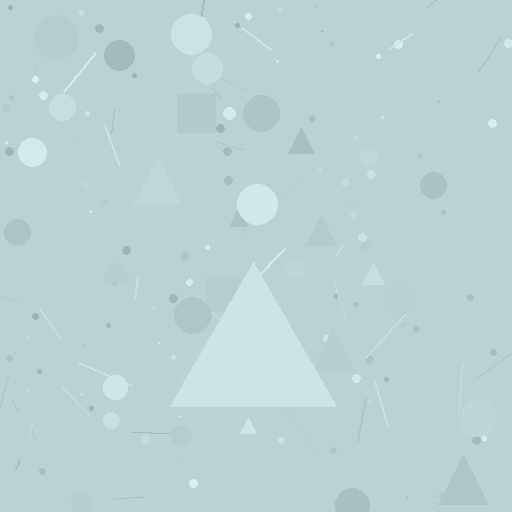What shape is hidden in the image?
A triangle is hidden in the image.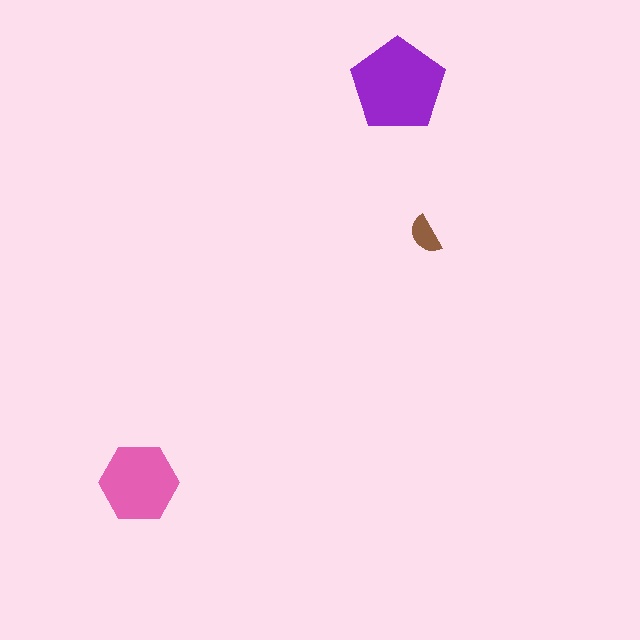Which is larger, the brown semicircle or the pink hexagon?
The pink hexagon.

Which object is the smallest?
The brown semicircle.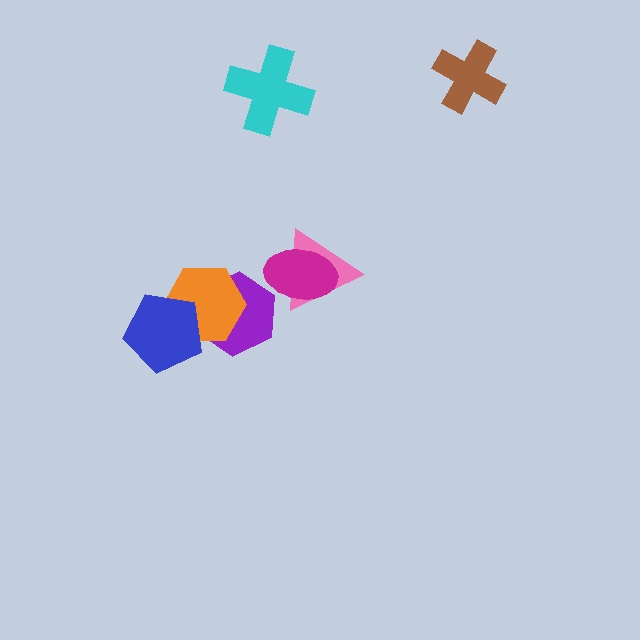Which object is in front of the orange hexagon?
The blue pentagon is in front of the orange hexagon.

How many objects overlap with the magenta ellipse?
1 object overlaps with the magenta ellipse.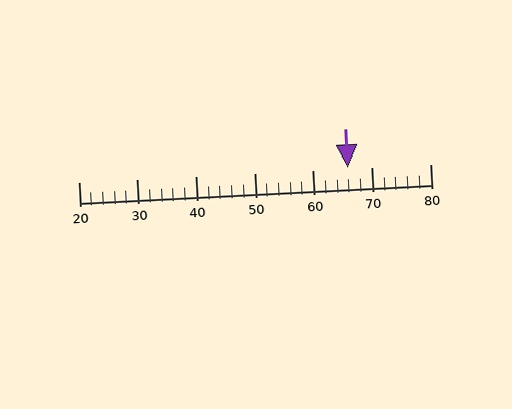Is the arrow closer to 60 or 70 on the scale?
The arrow is closer to 70.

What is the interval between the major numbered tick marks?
The major tick marks are spaced 10 units apart.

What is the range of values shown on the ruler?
The ruler shows values from 20 to 80.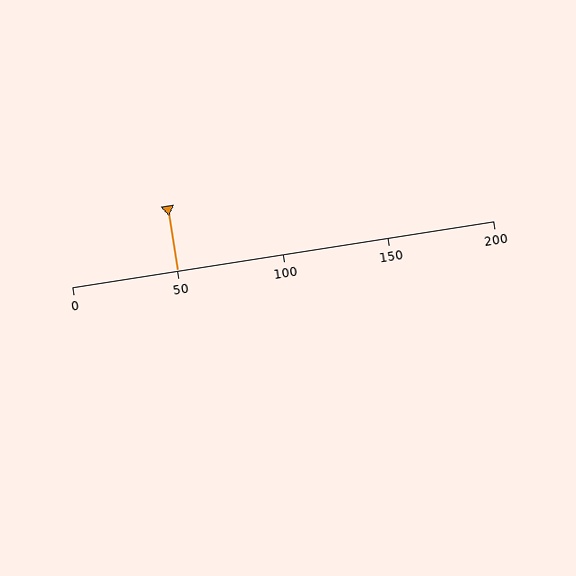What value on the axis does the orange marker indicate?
The marker indicates approximately 50.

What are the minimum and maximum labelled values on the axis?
The axis runs from 0 to 200.